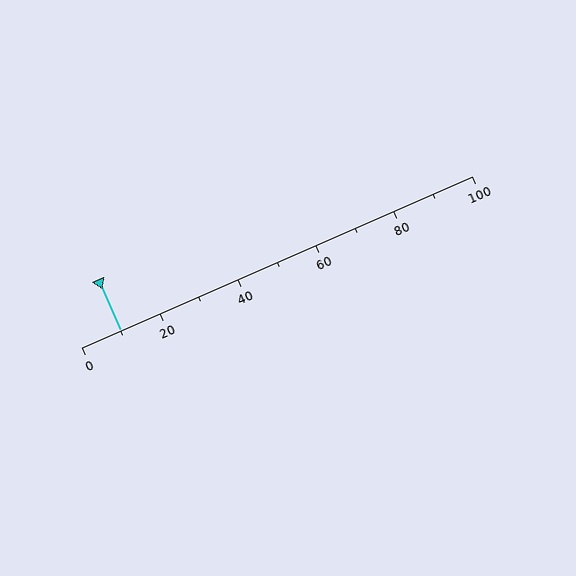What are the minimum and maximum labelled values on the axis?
The axis runs from 0 to 100.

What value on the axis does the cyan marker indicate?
The marker indicates approximately 10.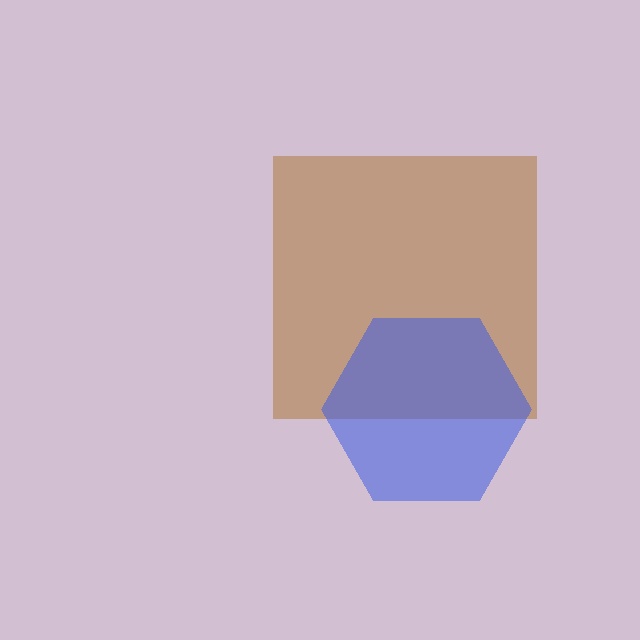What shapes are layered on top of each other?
The layered shapes are: a brown square, a blue hexagon.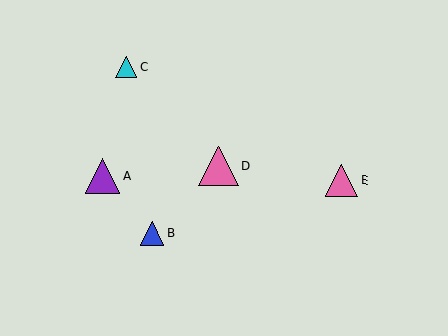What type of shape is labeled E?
Shape E is a pink triangle.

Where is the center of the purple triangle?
The center of the purple triangle is at (103, 176).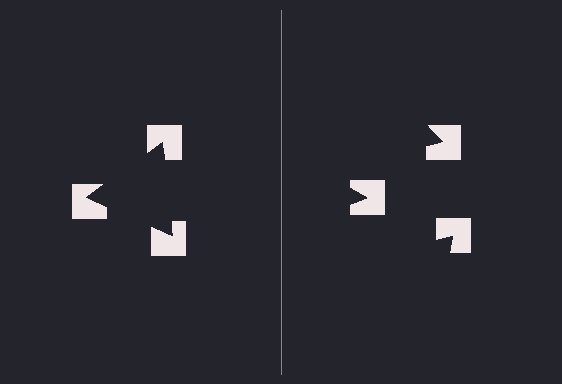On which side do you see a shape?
An illusory triangle appears on the left side. On the right side the wedge cuts are rotated, so no coherent shape forms.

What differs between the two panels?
The notched squares are positioned identically on both sides; only the wedge orientations differ. On the left they align to a triangle; on the right they are misaligned.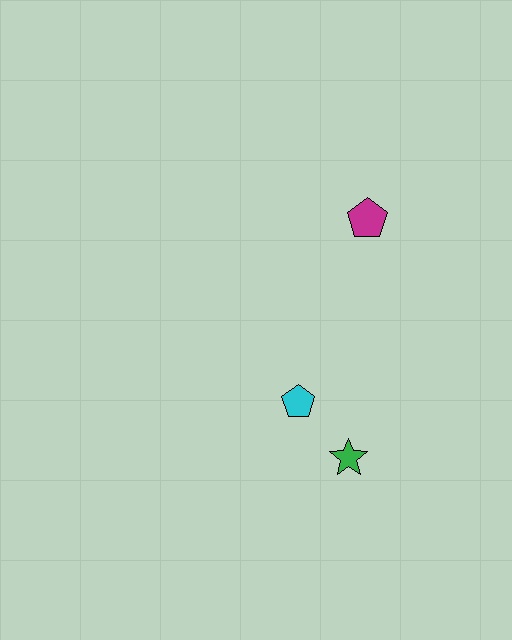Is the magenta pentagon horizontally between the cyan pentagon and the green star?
No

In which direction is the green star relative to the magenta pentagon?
The green star is below the magenta pentagon.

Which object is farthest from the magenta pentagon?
The green star is farthest from the magenta pentagon.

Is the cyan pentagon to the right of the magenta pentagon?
No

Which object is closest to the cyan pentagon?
The green star is closest to the cyan pentagon.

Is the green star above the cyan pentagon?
No